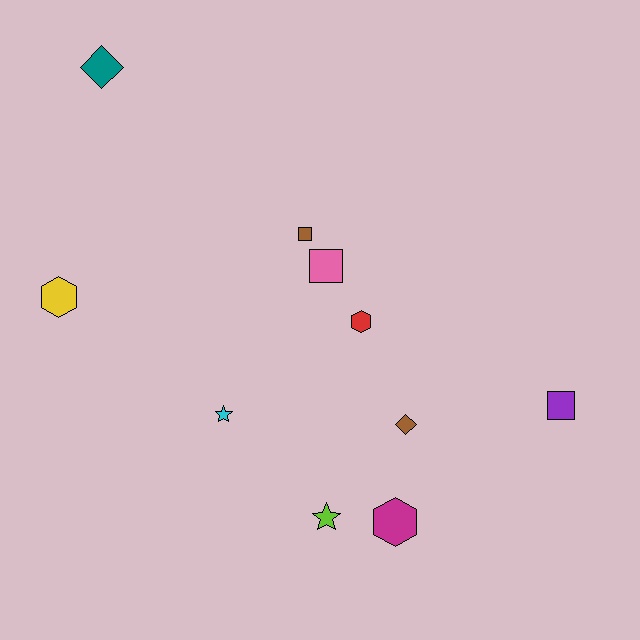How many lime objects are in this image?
There is 1 lime object.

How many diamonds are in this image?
There are 2 diamonds.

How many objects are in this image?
There are 10 objects.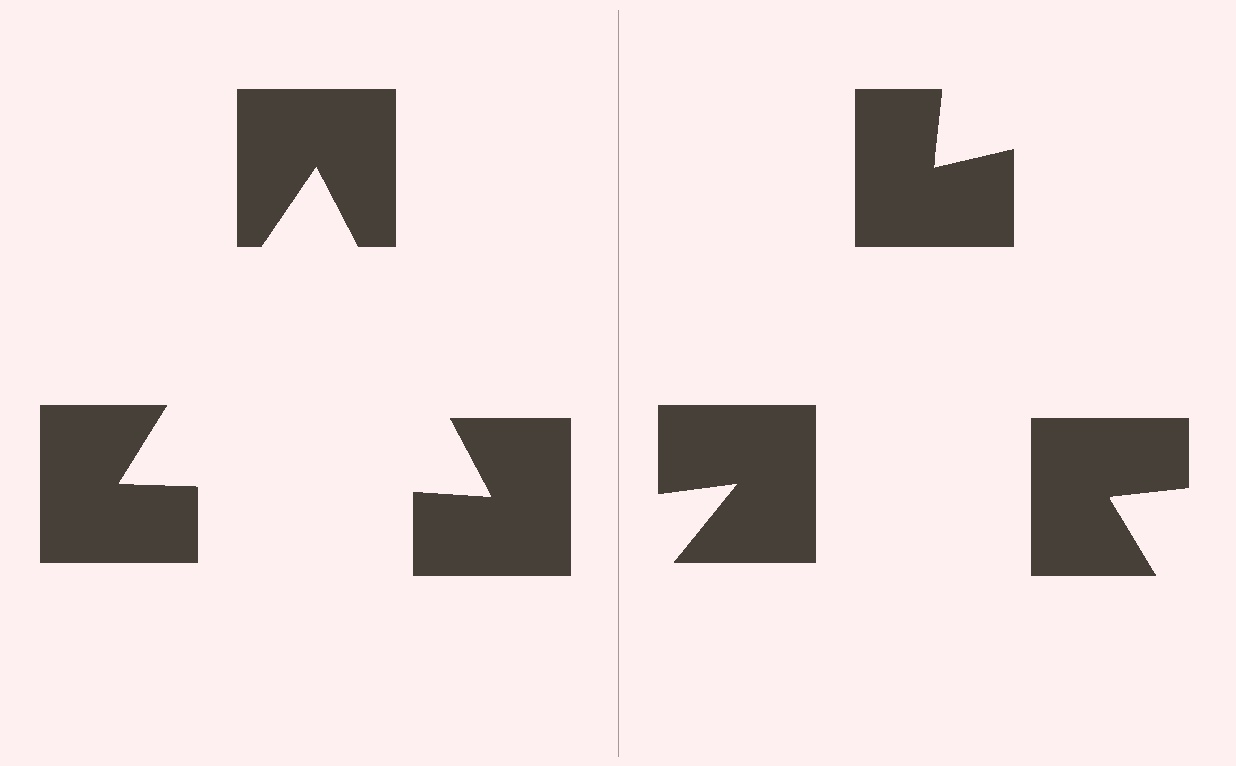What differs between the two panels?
The notched squares are positioned identically on both sides; only the wedge orientations differ. On the left they align to a triangle; on the right they are misaligned.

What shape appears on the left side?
An illusory triangle.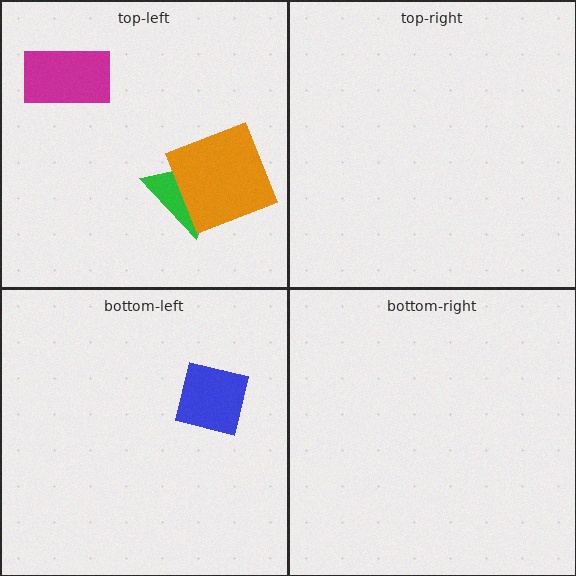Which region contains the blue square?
The bottom-left region.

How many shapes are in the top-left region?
3.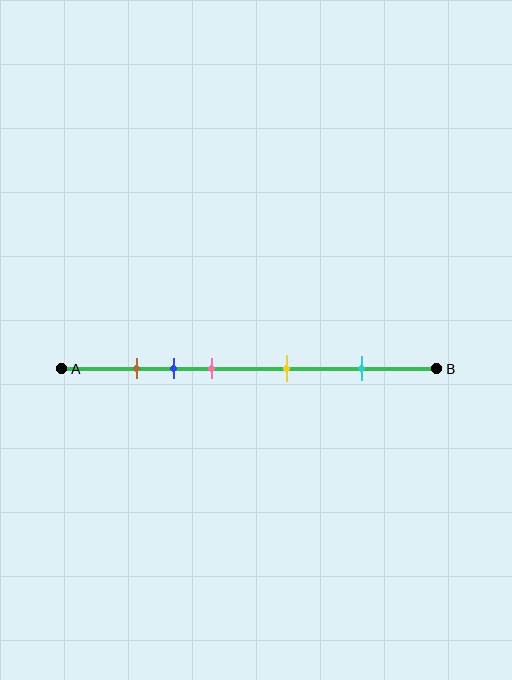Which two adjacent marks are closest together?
The brown and blue marks are the closest adjacent pair.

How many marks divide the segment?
There are 5 marks dividing the segment.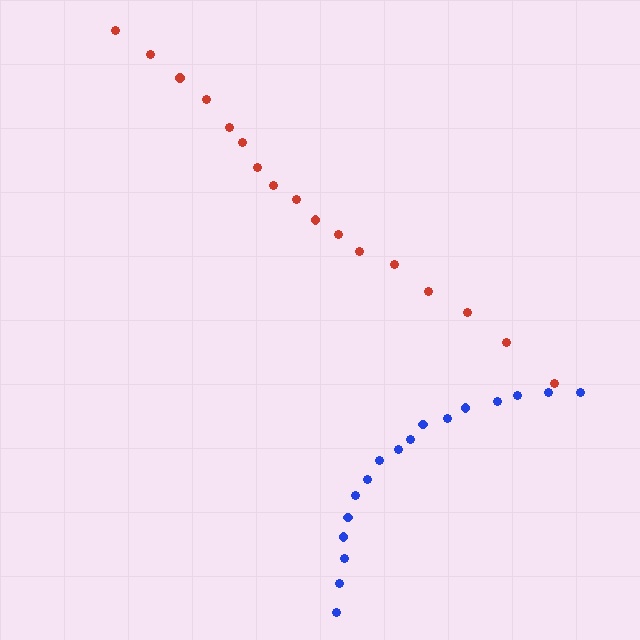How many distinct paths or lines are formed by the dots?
There are 2 distinct paths.